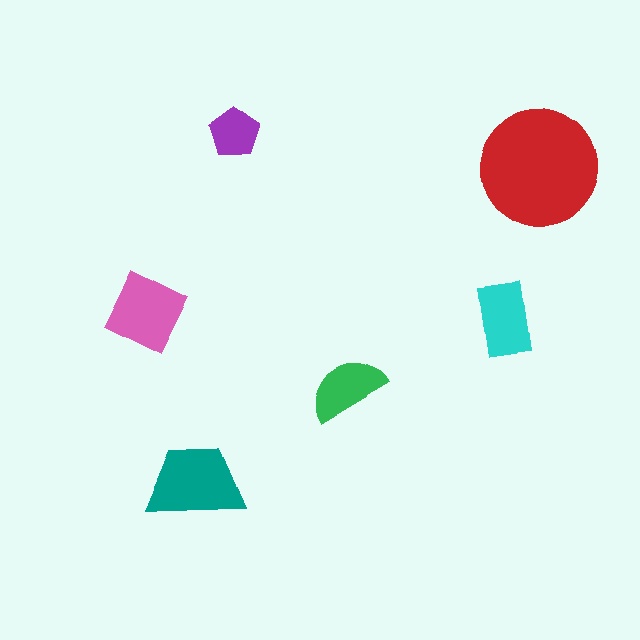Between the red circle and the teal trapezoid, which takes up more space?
The red circle.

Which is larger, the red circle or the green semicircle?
The red circle.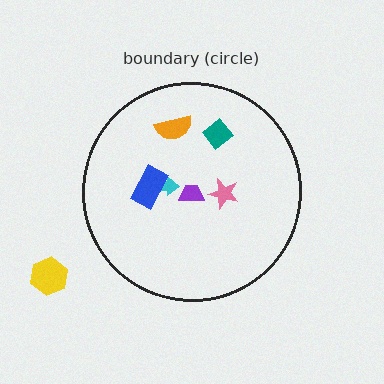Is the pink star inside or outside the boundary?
Inside.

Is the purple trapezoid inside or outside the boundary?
Inside.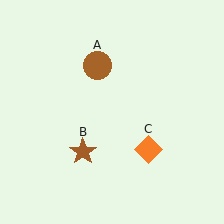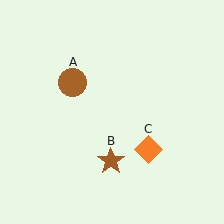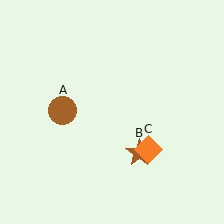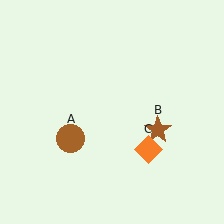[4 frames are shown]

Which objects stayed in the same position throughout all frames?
Orange diamond (object C) remained stationary.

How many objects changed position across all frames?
2 objects changed position: brown circle (object A), brown star (object B).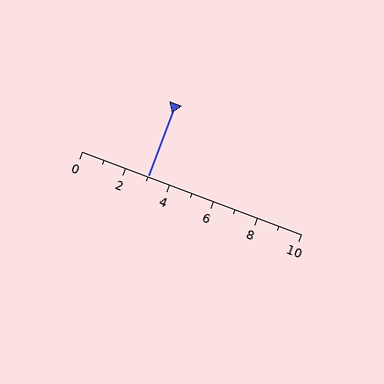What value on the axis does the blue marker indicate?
The marker indicates approximately 3.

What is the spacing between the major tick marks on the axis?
The major ticks are spaced 2 apart.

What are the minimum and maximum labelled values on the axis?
The axis runs from 0 to 10.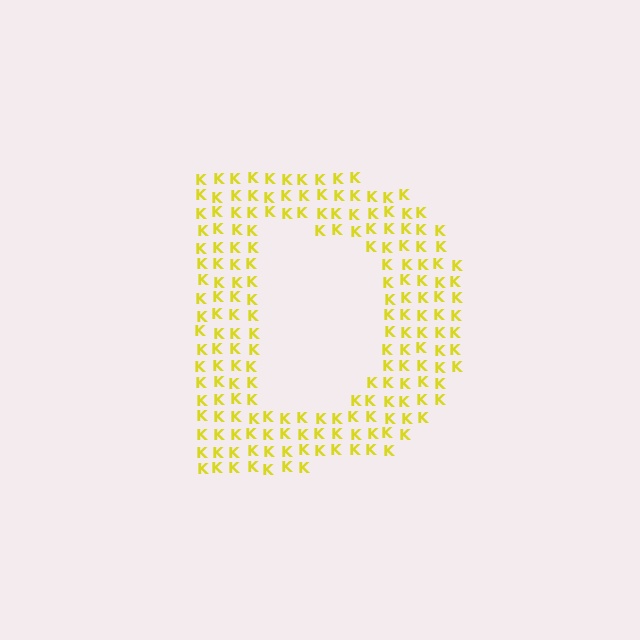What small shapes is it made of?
It is made of small letter K's.